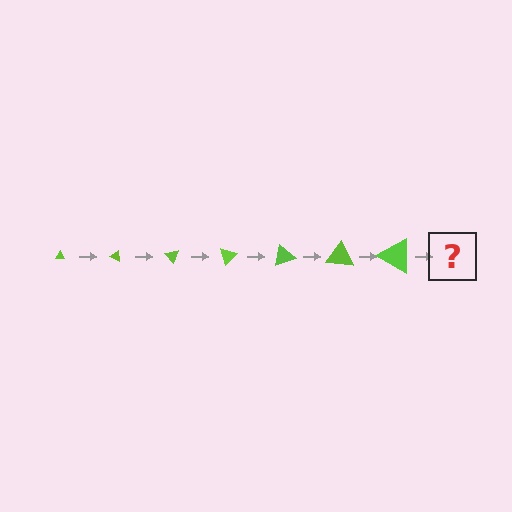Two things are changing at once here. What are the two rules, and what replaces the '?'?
The two rules are that the triangle grows larger each step and it rotates 25 degrees each step. The '?' should be a triangle, larger than the previous one and rotated 175 degrees from the start.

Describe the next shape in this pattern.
It should be a triangle, larger than the previous one and rotated 175 degrees from the start.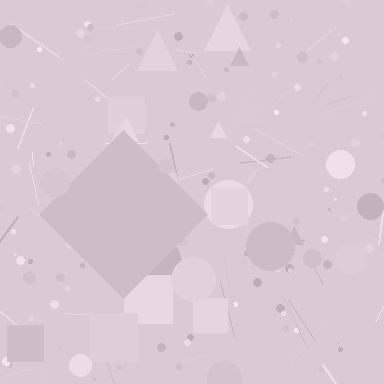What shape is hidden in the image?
A diamond is hidden in the image.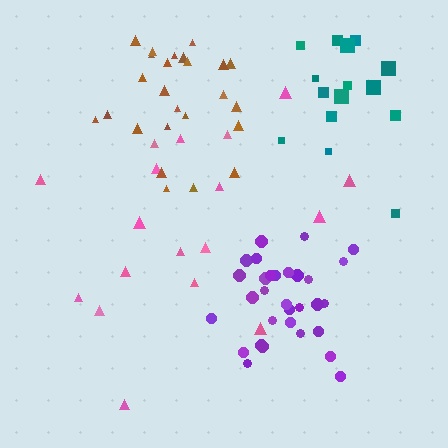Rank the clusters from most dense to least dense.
purple, brown, teal, pink.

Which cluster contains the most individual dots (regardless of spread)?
Purple (31).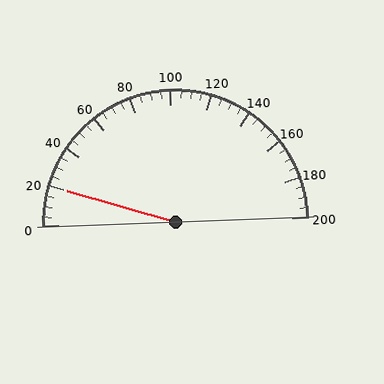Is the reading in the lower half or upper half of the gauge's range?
The reading is in the lower half of the range (0 to 200).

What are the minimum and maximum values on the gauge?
The gauge ranges from 0 to 200.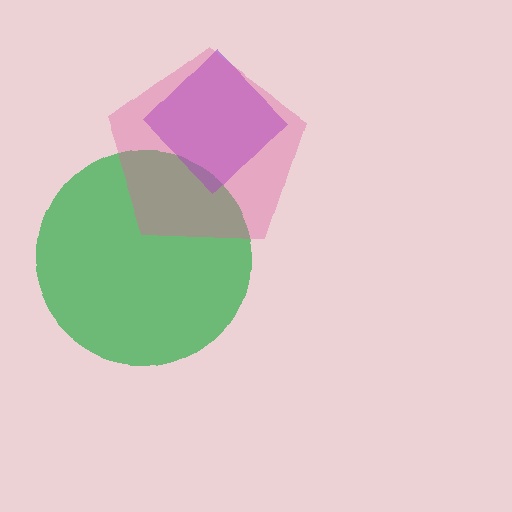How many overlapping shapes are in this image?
There are 3 overlapping shapes in the image.